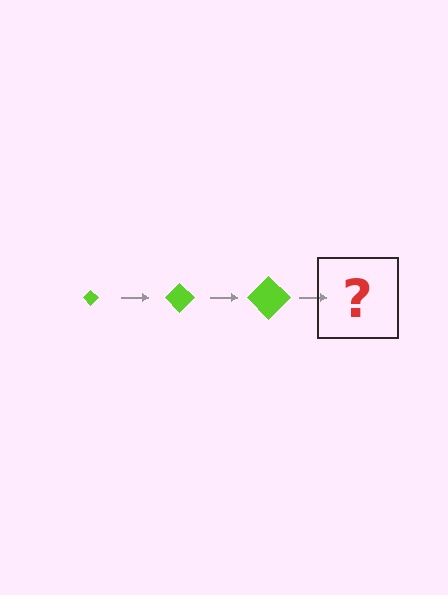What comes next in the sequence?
The next element should be a lime diamond, larger than the previous one.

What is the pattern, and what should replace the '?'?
The pattern is that the diamond gets progressively larger each step. The '?' should be a lime diamond, larger than the previous one.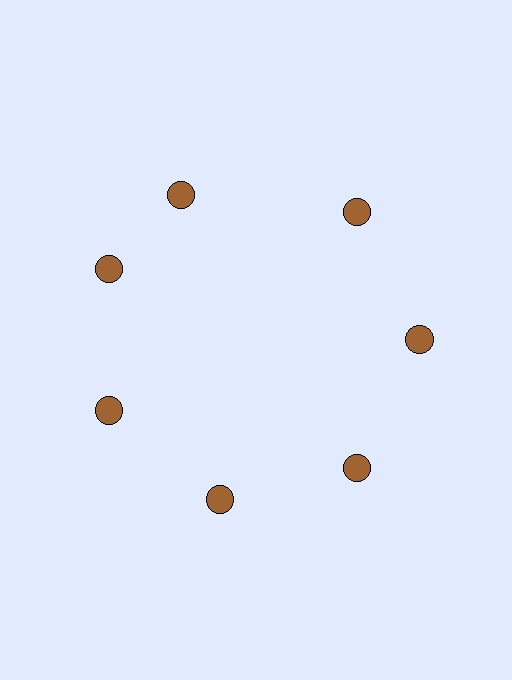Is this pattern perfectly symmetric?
No. The 7 brown circles are arranged in a ring, but one element near the 12 o'clock position is rotated out of alignment along the ring, breaking the 7-fold rotational symmetry.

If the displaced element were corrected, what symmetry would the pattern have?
It would have 7-fold rotational symmetry — the pattern would map onto itself every 51 degrees.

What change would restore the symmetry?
The symmetry would be restored by rotating it back into even spacing with its neighbors so that all 7 circles sit at equal angles and equal distance from the center.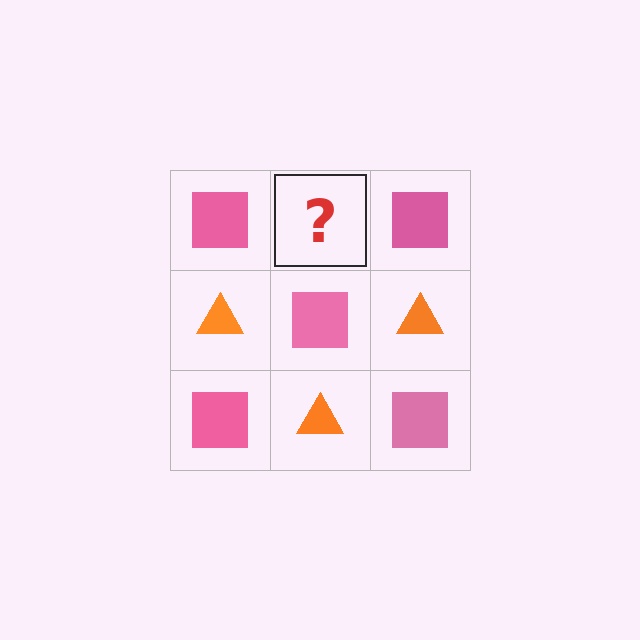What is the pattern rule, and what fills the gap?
The rule is that it alternates pink square and orange triangle in a checkerboard pattern. The gap should be filled with an orange triangle.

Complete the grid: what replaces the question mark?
The question mark should be replaced with an orange triangle.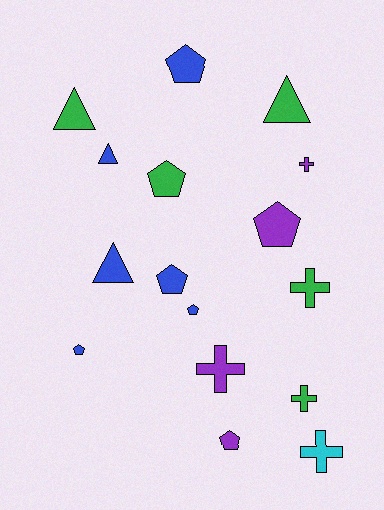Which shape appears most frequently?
Pentagon, with 7 objects.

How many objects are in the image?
There are 16 objects.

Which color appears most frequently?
Blue, with 6 objects.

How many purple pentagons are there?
There are 2 purple pentagons.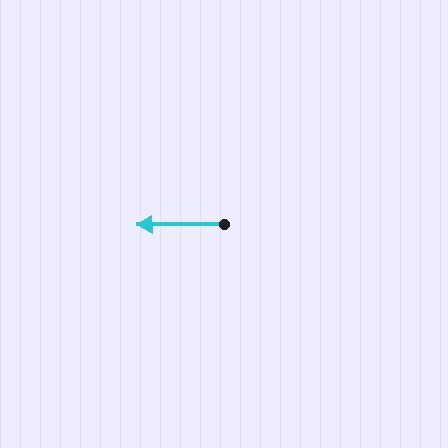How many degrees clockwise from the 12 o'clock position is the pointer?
Approximately 269 degrees.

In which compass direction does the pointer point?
West.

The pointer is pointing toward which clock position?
Roughly 9 o'clock.